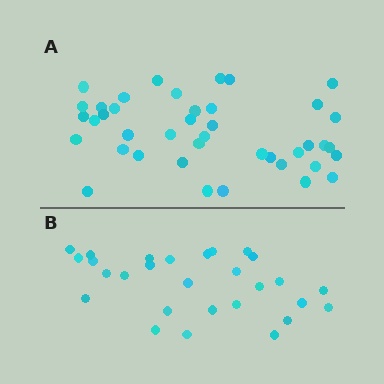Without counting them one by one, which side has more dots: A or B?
Region A (the top region) has more dots.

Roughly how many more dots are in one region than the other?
Region A has approximately 15 more dots than region B.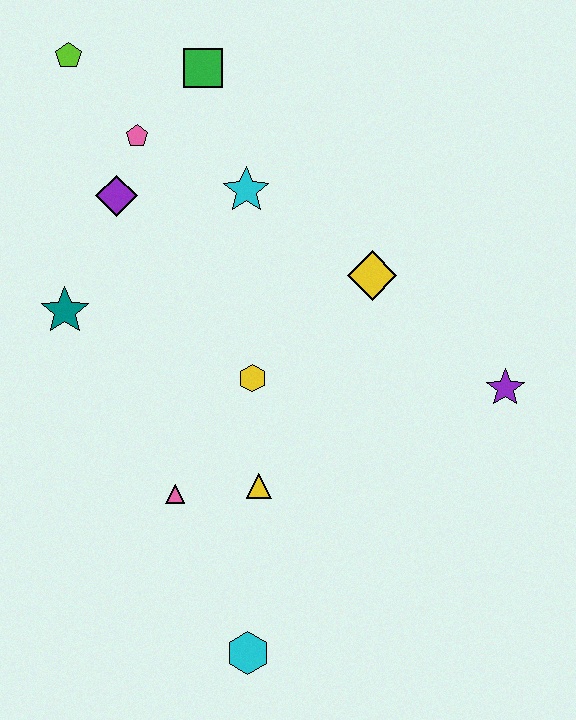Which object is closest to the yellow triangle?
The pink triangle is closest to the yellow triangle.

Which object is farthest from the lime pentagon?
The cyan hexagon is farthest from the lime pentagon.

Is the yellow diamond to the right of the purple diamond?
Yes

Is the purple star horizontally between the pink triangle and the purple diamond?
No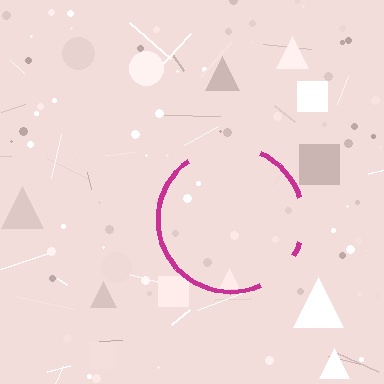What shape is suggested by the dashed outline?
The dashed outline suggests a circle.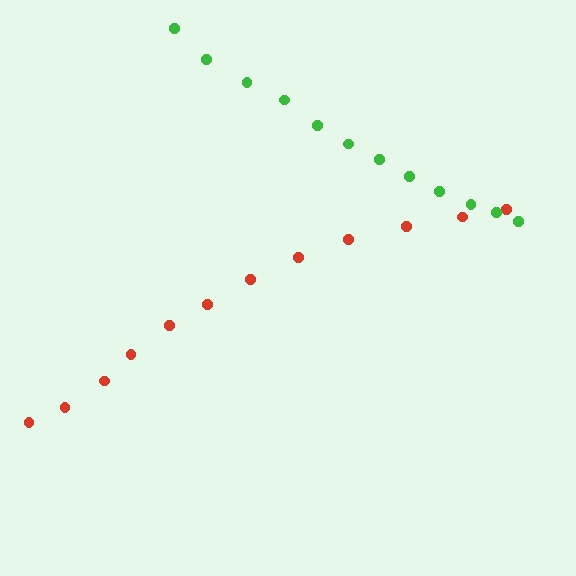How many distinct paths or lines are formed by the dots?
There are 2 distinct paths.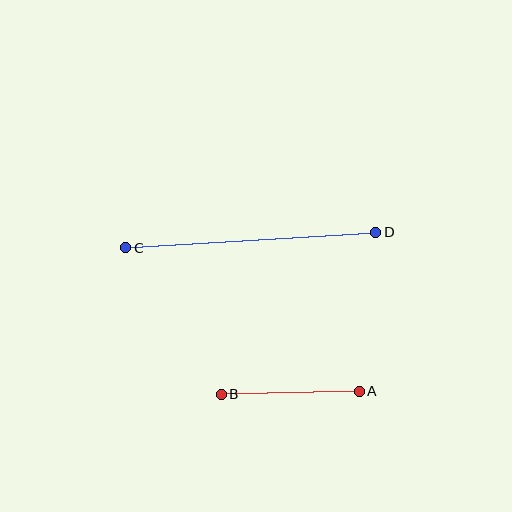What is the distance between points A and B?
The distance is approximately 138 pixels.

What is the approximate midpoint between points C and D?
The midpoint is at approximately (251, 240) pixels.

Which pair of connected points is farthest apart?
Points C and D are farthest apart.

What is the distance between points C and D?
The distance is approximately 250 pixels.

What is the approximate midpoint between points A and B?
The midpoint is at approximately (290, 393) pixels.